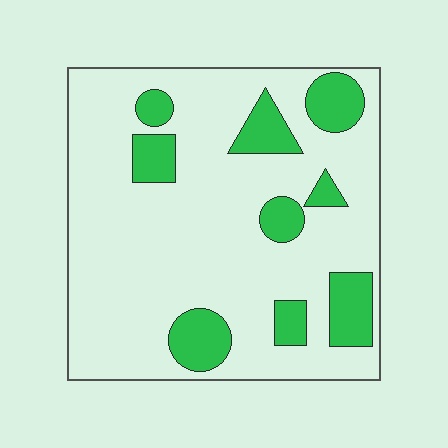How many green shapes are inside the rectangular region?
9.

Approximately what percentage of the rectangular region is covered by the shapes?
Approximately 20%.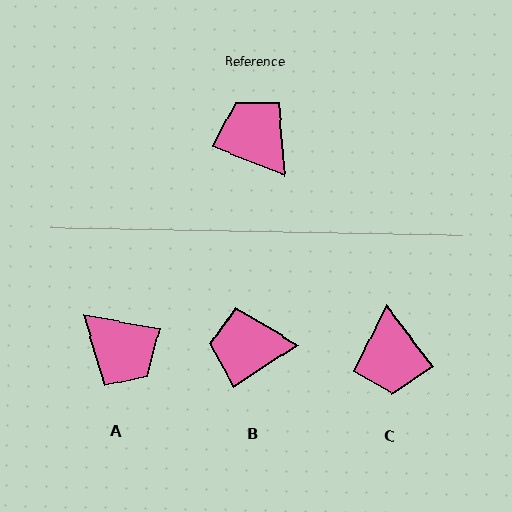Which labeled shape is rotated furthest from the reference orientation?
A, about 168 degrees away.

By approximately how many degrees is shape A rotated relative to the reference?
Approximately 168 degrees clockwise.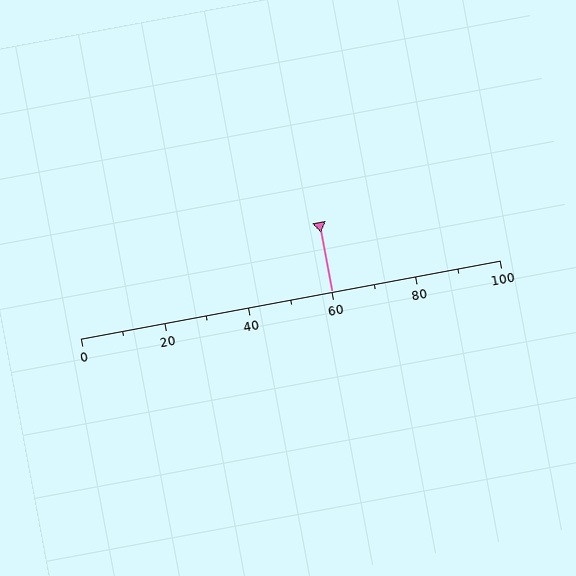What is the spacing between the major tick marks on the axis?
The major ticks are spaced 20 apart.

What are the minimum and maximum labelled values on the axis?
The axis runs from 0 to 100.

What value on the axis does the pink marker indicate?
The marker indicates approximately 60.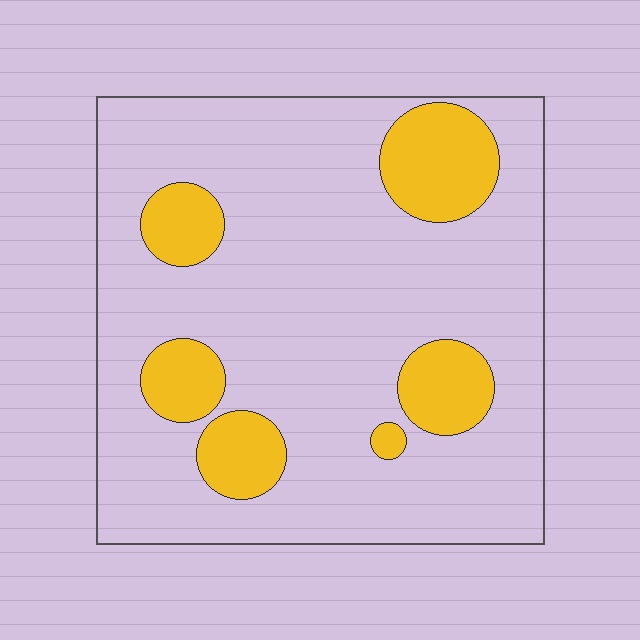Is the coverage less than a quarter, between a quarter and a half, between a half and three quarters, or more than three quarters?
Less than a quarter.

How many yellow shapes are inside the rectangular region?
6.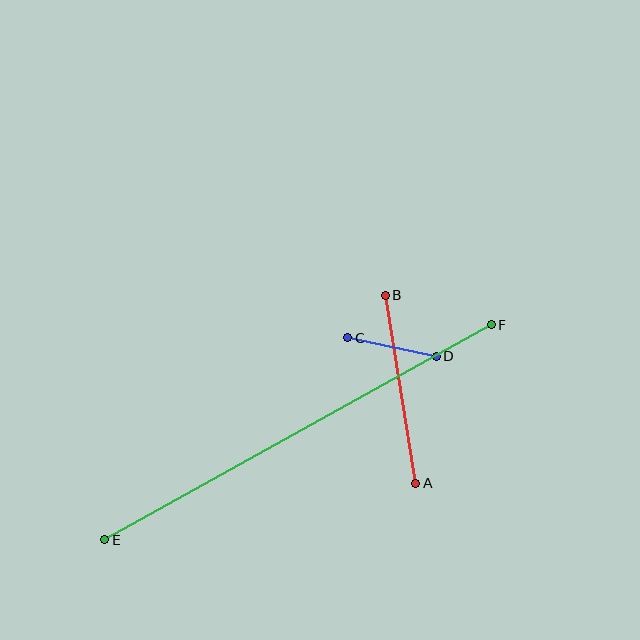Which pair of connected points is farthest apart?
Points E and F are farthest apart.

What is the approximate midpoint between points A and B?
The midpoint is at approximately (401, 389) pixels.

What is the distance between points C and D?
The distance is approximately 90 pixels.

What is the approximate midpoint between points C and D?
The midpoint is at approximately (392, 347) pixels.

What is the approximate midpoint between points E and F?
The midpoint is at approximately (298, 432) pixels.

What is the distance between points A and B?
The distance is approximately 191 pixels.